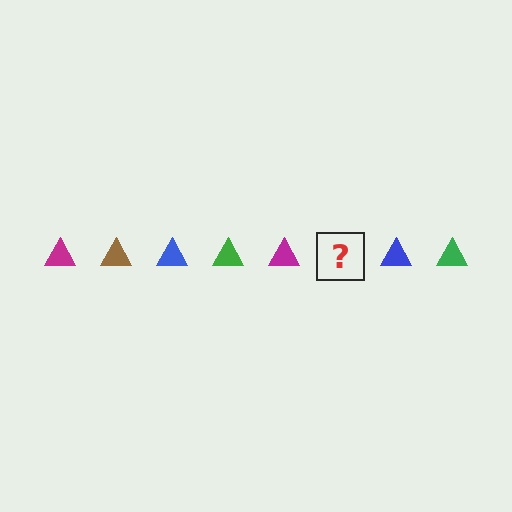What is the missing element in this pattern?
The missing element is a brown triangle.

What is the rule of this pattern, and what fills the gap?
The rule is that the pattern cycles through magenta, brown, blue, green triangles. The gap should be filled with a brown triangle.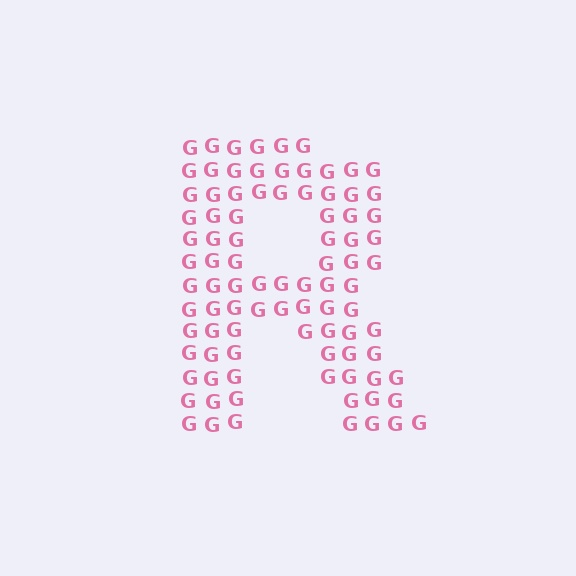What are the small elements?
The small elements are letter G's.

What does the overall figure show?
The overall figure shows the letter R.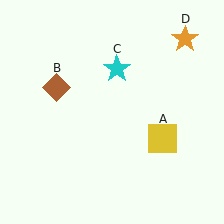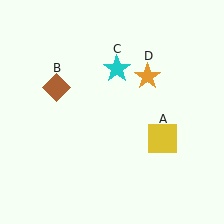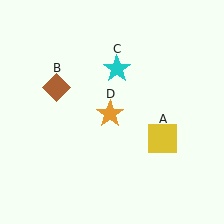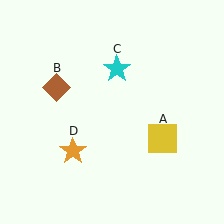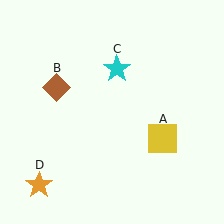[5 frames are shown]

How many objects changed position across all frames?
1 object changed position: orange star (object D).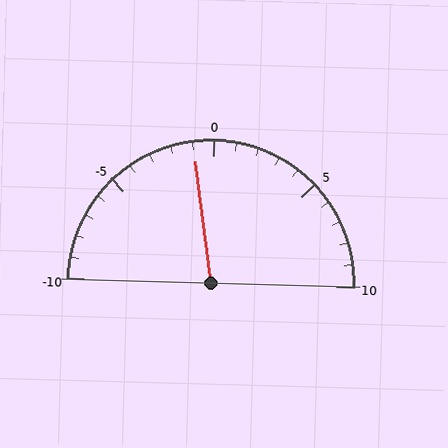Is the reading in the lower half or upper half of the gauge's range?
The reading is in the lower half of the range (-10 to 10).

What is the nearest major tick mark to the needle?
The nearest major tick mark is 0.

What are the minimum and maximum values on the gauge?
The gauge ranges from -10 to 10.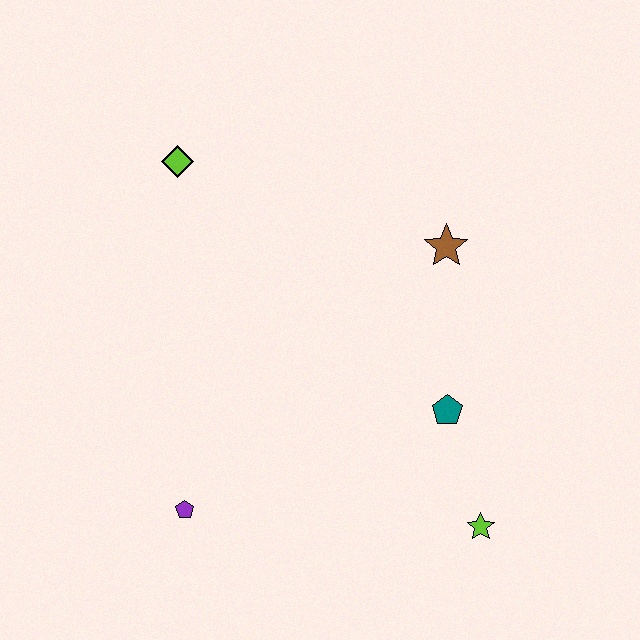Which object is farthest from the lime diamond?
The lime star is farthest from the lime diamond.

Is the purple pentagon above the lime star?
Yes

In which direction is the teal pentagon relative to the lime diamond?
The teal pentagon is to the right of the lime diamond.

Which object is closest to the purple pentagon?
The teal pentagon is closest to the purple pentagon.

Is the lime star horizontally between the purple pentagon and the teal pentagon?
No